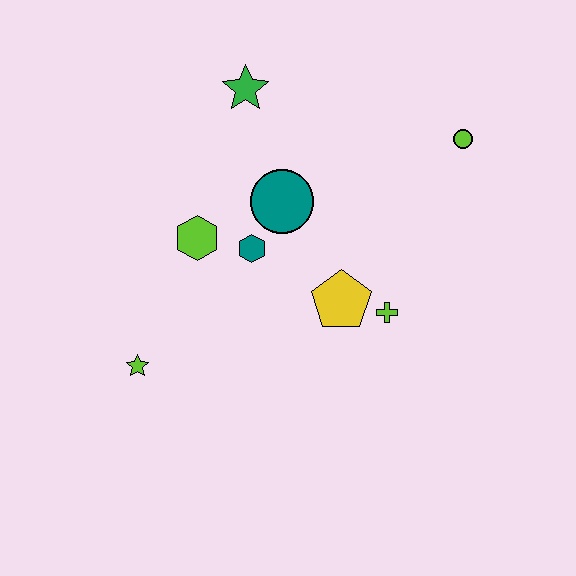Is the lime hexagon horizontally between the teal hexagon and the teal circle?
No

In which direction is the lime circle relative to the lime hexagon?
The lime circle is to the right of the lime hexagon.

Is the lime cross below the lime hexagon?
Yes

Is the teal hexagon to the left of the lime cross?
Yes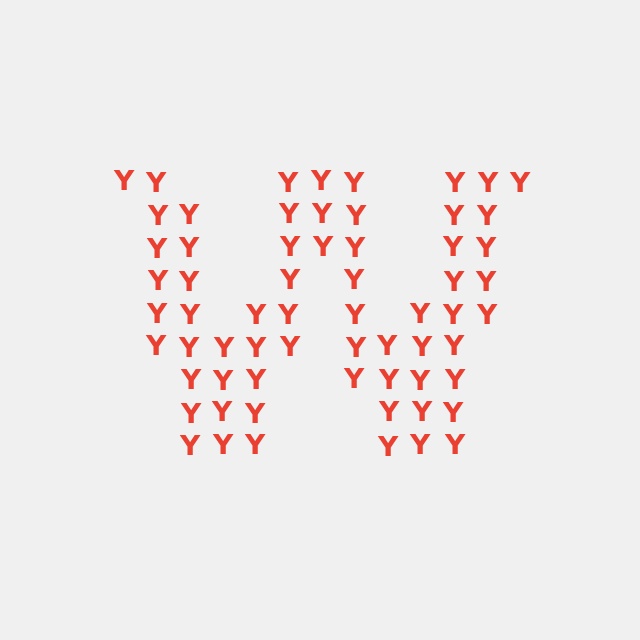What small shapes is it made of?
It is made of small letter Y's.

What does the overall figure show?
The overall figure shows the letter W.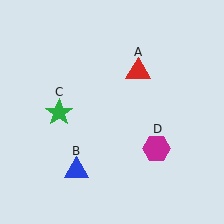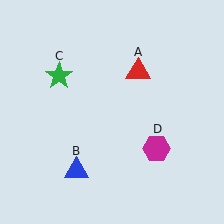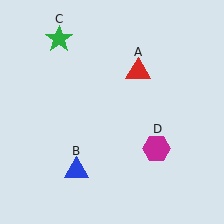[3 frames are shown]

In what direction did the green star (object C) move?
The green star (object C) moved up.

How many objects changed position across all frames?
1 object changed position: green star (object C).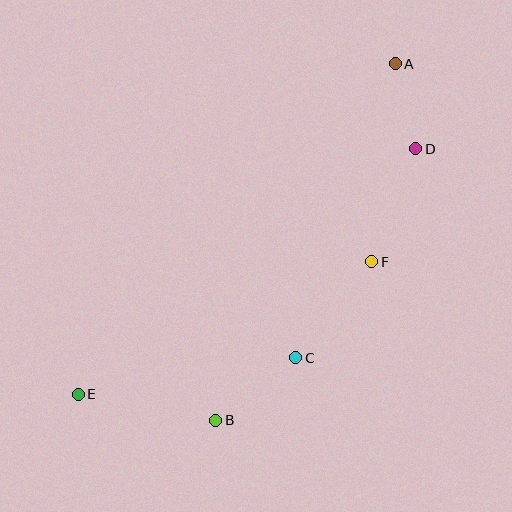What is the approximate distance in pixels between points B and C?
The distance between B and C is approximately 102 pixels.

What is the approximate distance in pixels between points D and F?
The distance between D and F is approximately 121 pixels.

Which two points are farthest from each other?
Points A and E are farthest from each other.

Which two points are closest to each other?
Points A and D are closest to each other.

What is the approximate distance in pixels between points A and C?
The distance between A and C is approximately 310 pixels.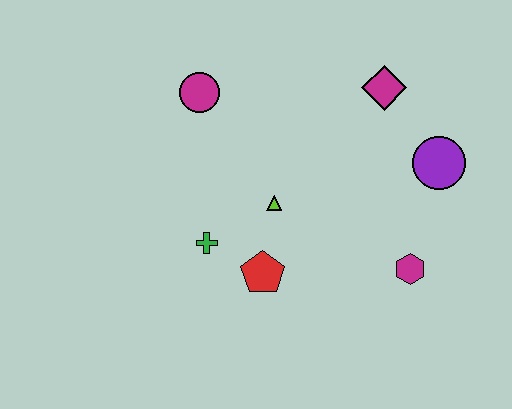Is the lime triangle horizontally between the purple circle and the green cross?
Yes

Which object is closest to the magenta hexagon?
The purple circle is closest to the magenta hexagon.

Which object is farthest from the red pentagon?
The magenta diamond is farthest from the red pentagon.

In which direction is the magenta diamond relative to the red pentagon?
The magenta diamond is above the red pentagon.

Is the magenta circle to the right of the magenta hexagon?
No